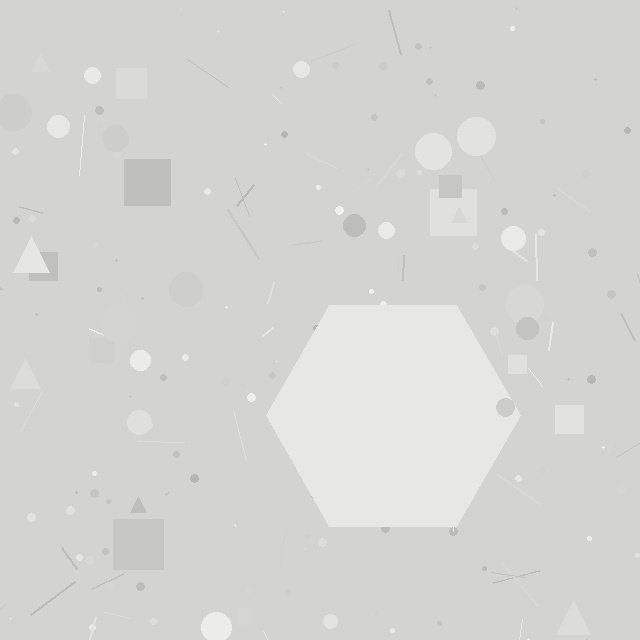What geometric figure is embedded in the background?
A hexagon is embedded in the background.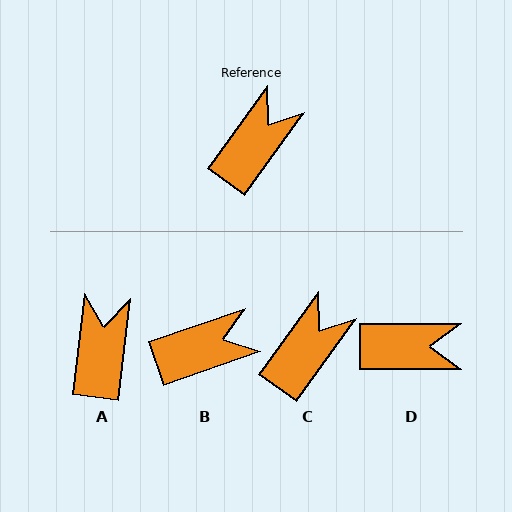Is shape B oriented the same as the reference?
No, it is off by about 35 degrees.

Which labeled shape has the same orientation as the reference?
C.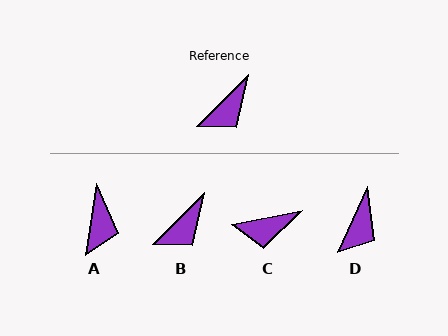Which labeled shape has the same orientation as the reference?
B.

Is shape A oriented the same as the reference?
No, it is off by about 37 degrees.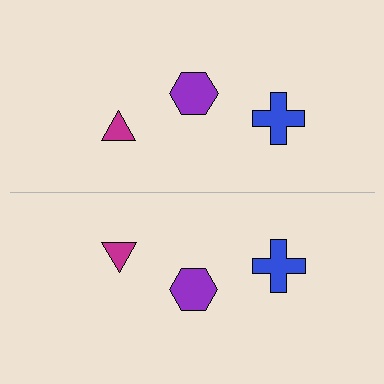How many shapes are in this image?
There are 6 shapes in this image.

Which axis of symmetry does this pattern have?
The pattern has a horizontal axis of symmetry running through the center of the image.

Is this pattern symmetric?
Yes, this pattern has bilateral (reflection) symmetry.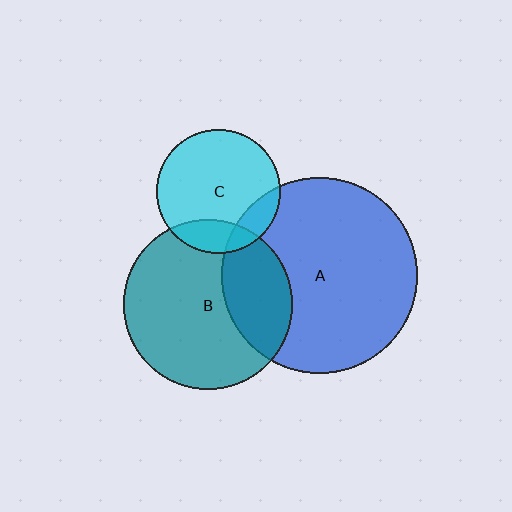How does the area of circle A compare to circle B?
Approximately 1.3 times.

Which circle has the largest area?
Circle A (blue).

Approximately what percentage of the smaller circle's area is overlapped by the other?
Approximately 30%.